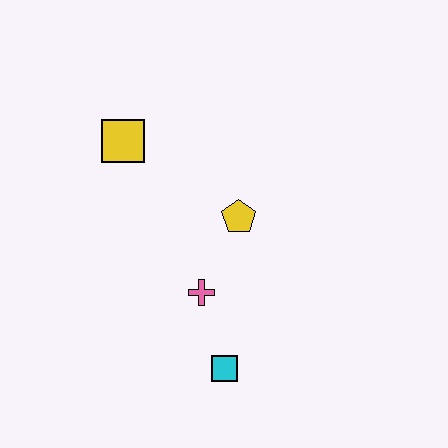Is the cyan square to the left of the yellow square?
No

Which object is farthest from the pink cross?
The yellow square is farthest from the pink cross.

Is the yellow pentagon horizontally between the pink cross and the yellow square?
No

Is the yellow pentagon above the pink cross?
Yes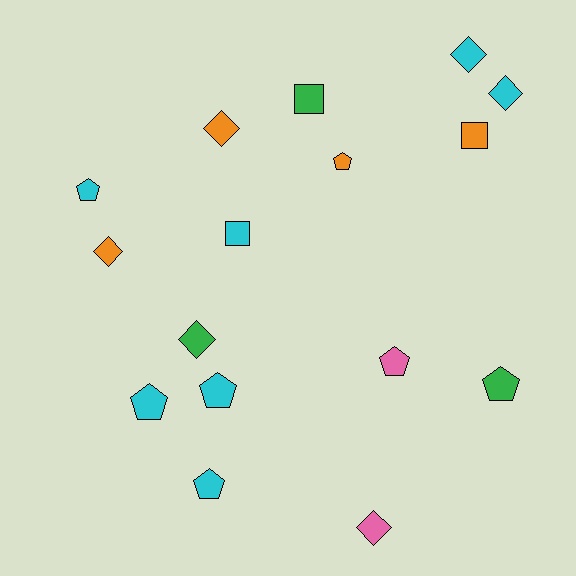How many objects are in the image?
There are 16 objects.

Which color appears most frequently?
Cyan, with 7 objects.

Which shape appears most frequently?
Pentagon, with 7 objects.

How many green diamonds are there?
There is 1 green diamond.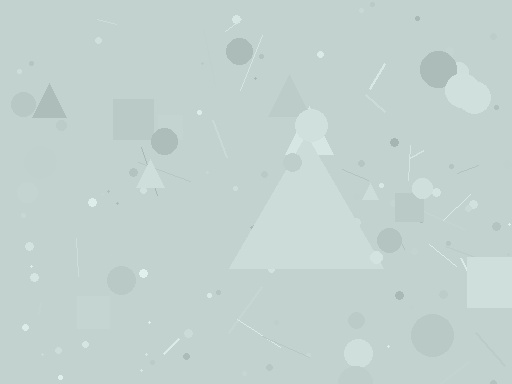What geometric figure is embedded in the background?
A triangle is embedded in the background.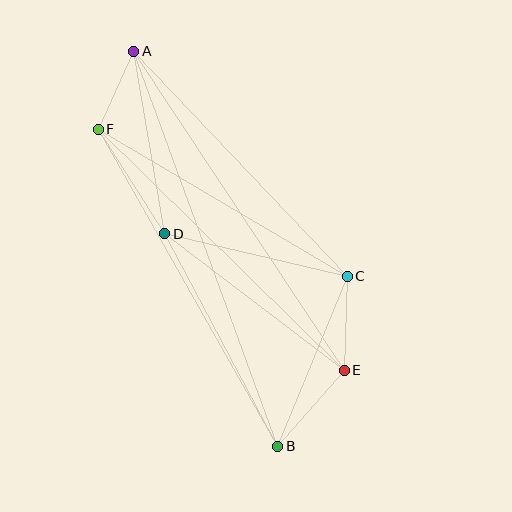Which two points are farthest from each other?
Points A and B are farthest from each other.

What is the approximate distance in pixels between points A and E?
The distance between A and E is approximately 382 pixels.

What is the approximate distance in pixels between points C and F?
The distance between C and F is approximately 289 pixels.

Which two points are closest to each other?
Points A and F are closest to each other.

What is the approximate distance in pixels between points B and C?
The distance between B and C is approximately 183 pixels.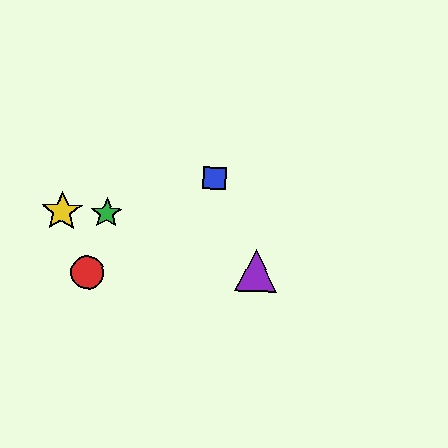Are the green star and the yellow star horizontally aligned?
Yes, both are at y≈213.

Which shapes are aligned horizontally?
The green star, the yellow star are aligned horizontally.